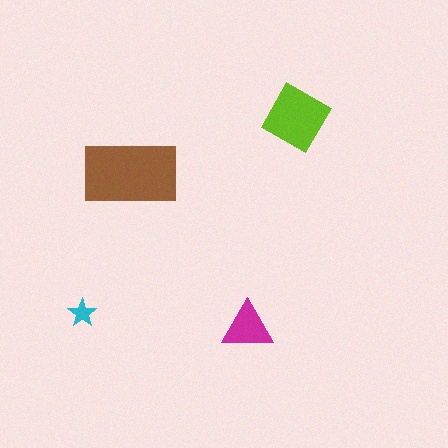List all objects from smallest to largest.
The cyan star, the magenta triangle, the lime square, the brown rectangle.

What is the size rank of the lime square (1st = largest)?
2nd.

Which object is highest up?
The lime square is topmost.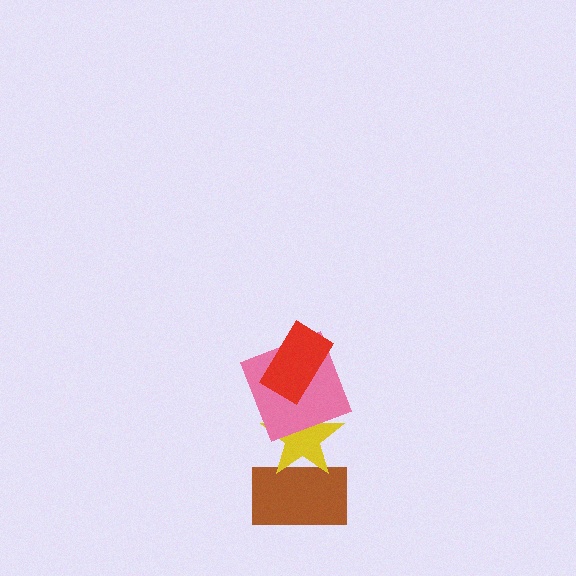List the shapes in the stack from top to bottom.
From top to bottom: the red rectangle, the pink square, the yellow star, the brown rectangle.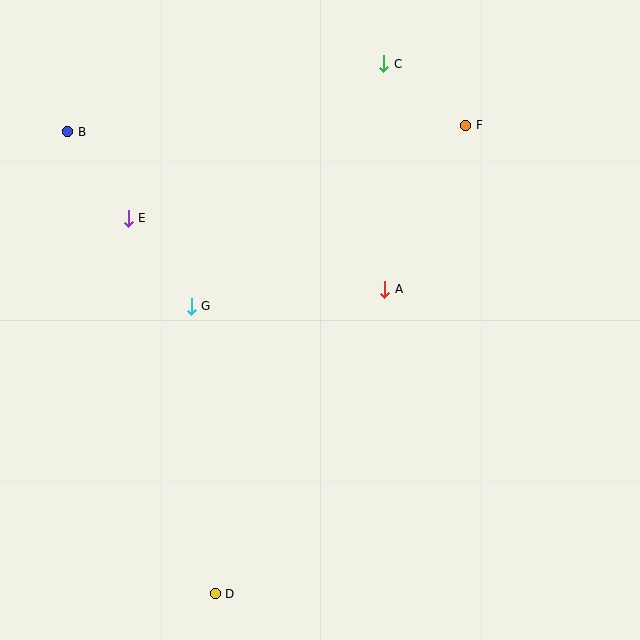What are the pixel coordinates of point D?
Point D is at (215, 594).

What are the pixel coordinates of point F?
Point F is at (466, 125).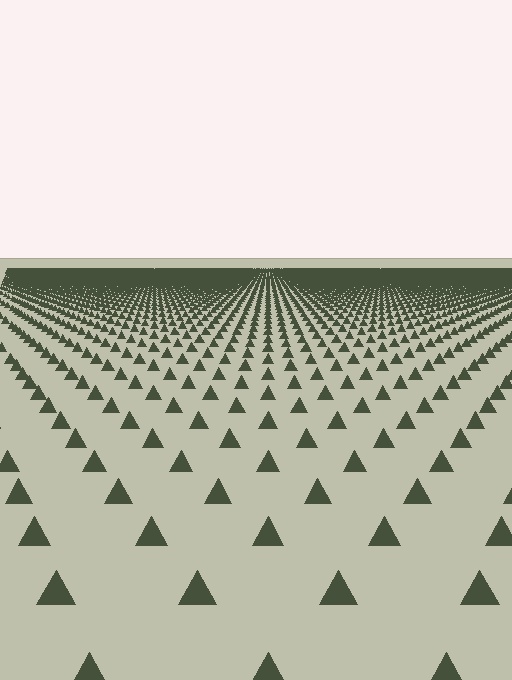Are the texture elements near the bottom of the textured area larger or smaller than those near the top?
Larger. Near the bottom, elements are closer to the viewer and appear at a bigger on-screen size.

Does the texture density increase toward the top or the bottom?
Density increases toward the top.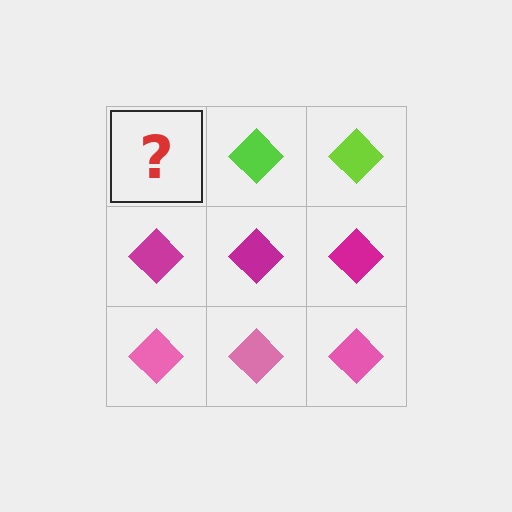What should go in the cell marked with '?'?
The missing cell should contain a lime diamond.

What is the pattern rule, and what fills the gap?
The rule is that each row has a consistent color. The gap should be filled with a lime diamond.